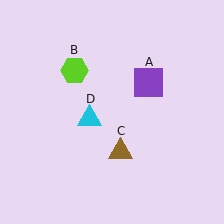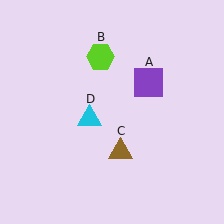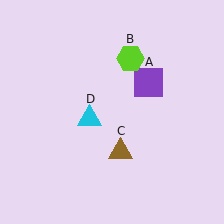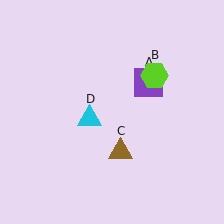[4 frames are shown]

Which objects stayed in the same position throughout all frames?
Purple square (object A) and brown triangle (object C) and cyan triangle (object D) remained stationary.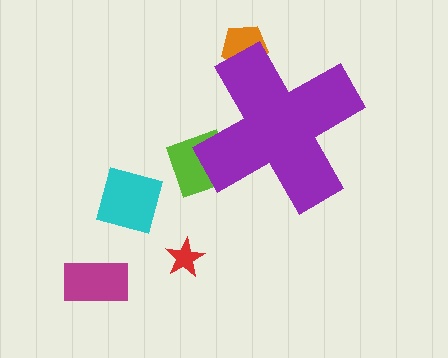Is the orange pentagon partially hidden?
Yes, the orange pentagon is partially hidden behind the purple cross.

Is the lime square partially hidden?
Yes, the lime square is partially hidden behind the purple cross.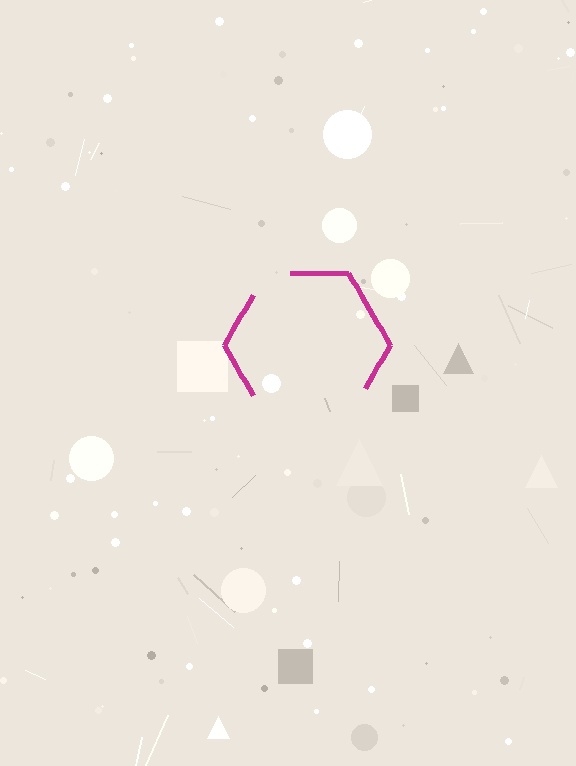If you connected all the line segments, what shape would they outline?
They would outline a hexagon.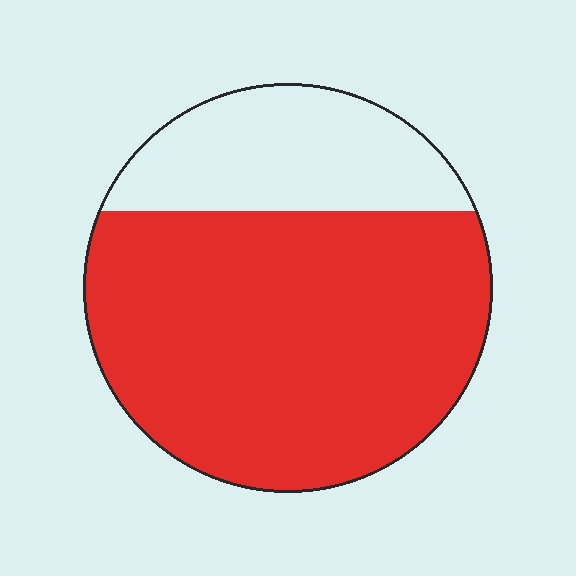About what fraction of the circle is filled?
About three quarters (3/4).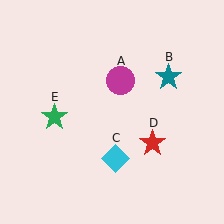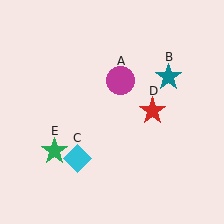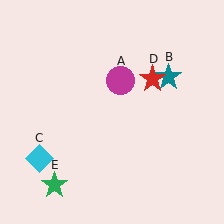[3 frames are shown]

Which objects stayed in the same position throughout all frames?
Magenta circle (object A) and teal star (object B) remained stationary.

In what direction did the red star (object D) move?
The red star (object D) moved up.